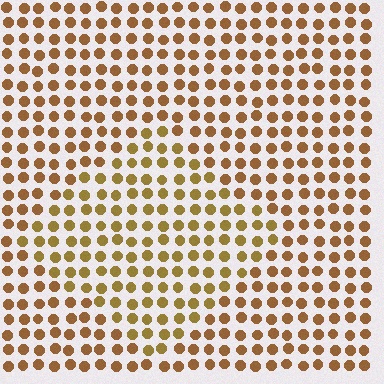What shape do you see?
I see a diamond.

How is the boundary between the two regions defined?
The boundary is defined purely by a slight shift in hue (about 18 degrees). Spacing, size, and orientation are identical on both sides.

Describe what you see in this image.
The image is filled with small brown elements in a uniform arrangement. A diamond-shaped region is visible where the elements are tinted to a slightly different hue, forming a subtle color boundary.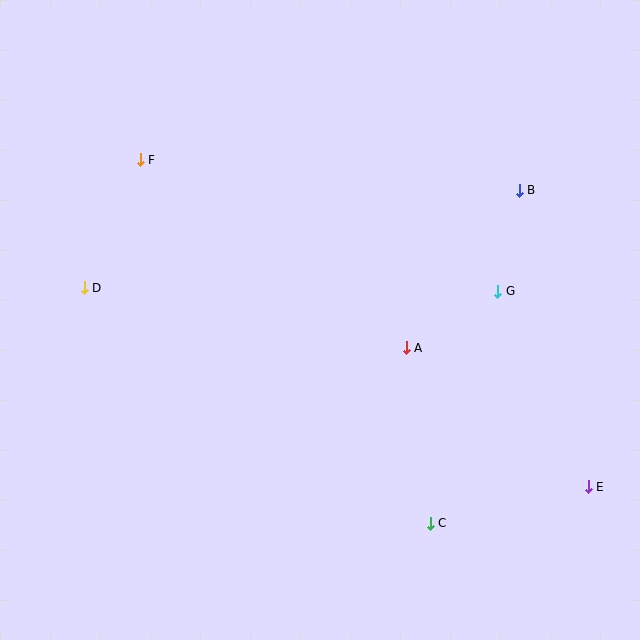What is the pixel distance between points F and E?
The distance between F and E is 554 pixels.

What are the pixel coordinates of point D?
Point D is at (84, 288).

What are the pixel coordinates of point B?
Point B is at (519, 190).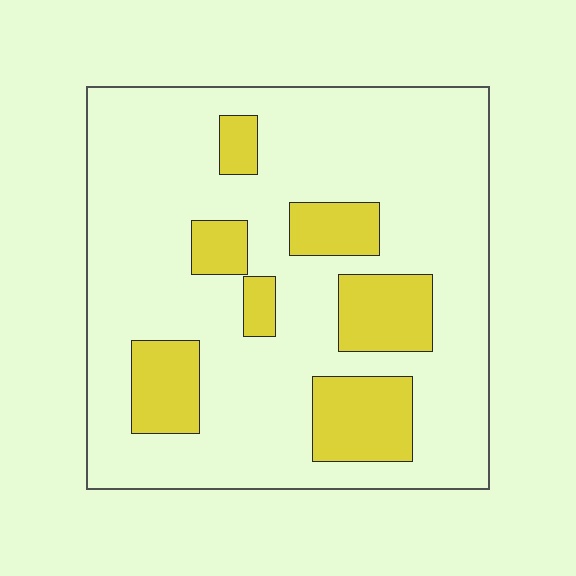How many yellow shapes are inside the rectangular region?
7.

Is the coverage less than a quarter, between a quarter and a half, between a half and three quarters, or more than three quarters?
Less than a quarter.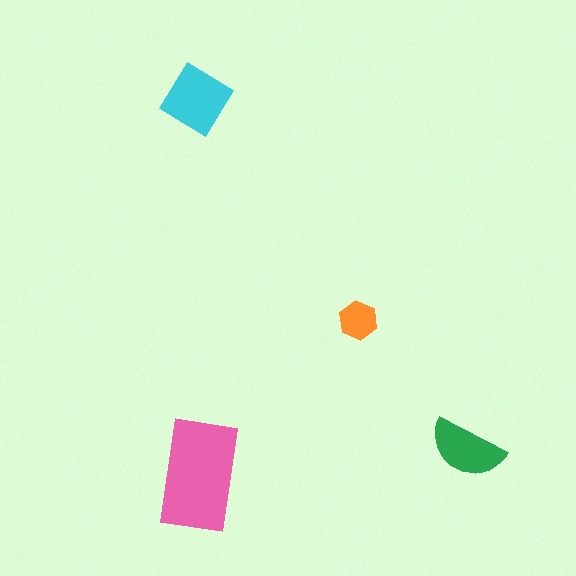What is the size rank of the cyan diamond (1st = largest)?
2nd.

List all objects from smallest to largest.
The orange hexagon, the green semicircle, the cyan diamond, the pink rectangle.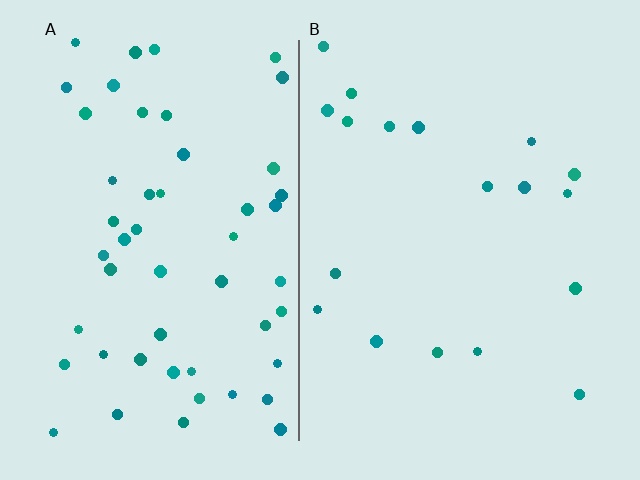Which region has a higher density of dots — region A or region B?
A (the left).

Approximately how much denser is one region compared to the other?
Approximately 2.9× — region A over region B.